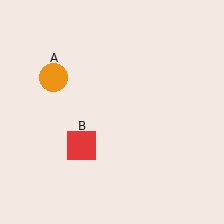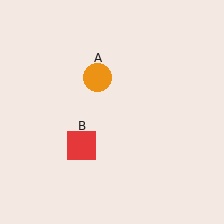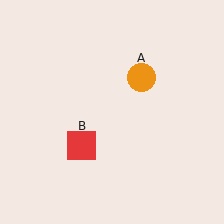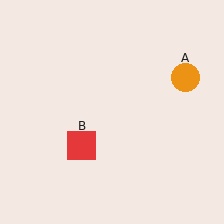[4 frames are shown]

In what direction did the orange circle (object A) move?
The orange circle (object A) moved right.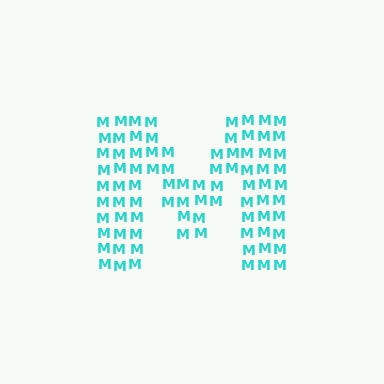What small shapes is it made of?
It is made of small letter M's.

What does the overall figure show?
The overall figure shows the letter M.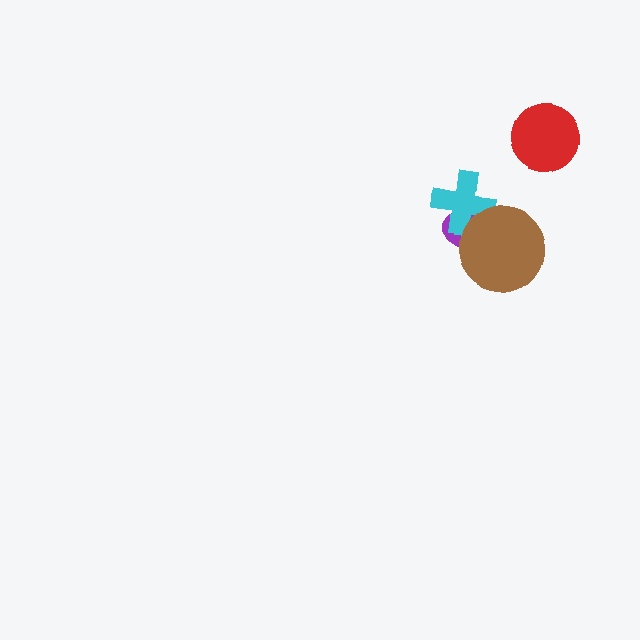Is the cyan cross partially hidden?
Yes, it is partially covered by another shape.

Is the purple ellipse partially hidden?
Yes, it is partially covered by another shape.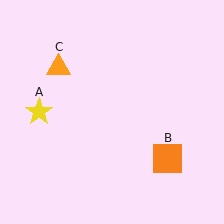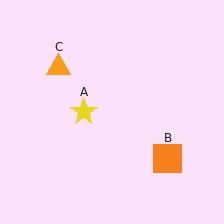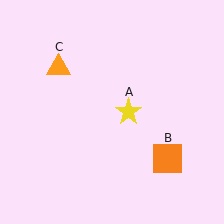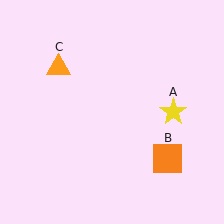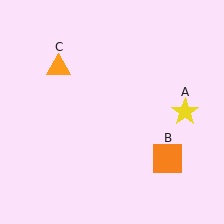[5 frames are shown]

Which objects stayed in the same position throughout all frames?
Orange square (object B) and orange triangle (object C) remained stationary.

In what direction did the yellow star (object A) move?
The yellow star (object A) moved right.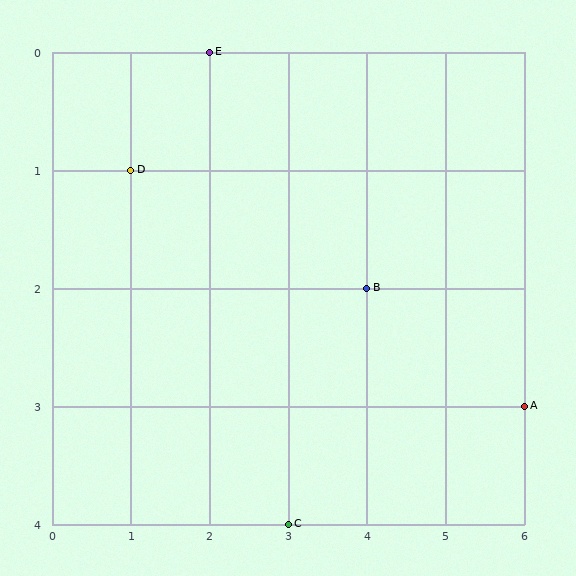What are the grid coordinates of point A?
Point A is at grid coordinates (6, 3).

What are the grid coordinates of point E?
Point E is at grid coordinates (2, 0).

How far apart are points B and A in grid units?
Points B and A are 2 columns and 1 row apart (about 2.2 grid units diagonally).